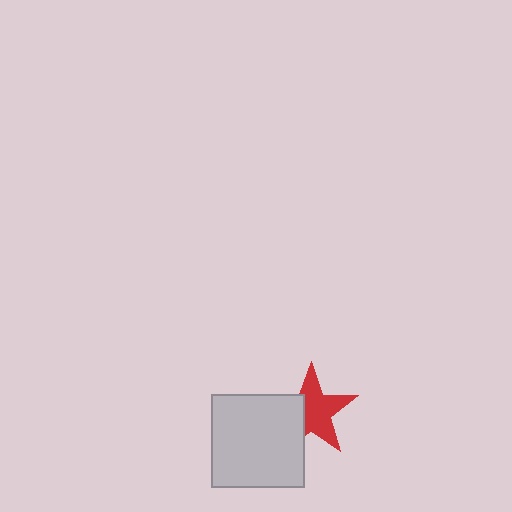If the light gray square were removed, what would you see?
You would see the complete red star.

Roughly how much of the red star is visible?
About half of it is visible (roughly 64%).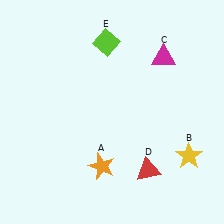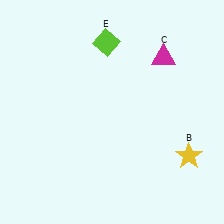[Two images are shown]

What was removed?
The red triangle (D), the orange star (A) were removed in Image 2.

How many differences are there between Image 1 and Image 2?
There are 2 differences between the two images.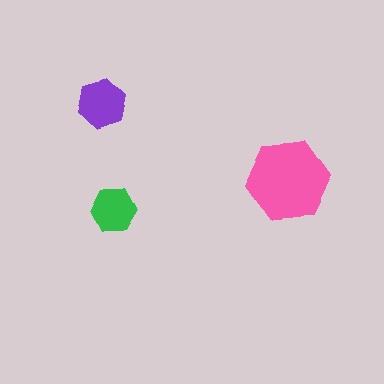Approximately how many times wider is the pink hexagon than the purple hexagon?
About 1.5 times wider.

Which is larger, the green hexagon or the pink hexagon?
The pink one.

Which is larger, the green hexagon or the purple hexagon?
The purple one.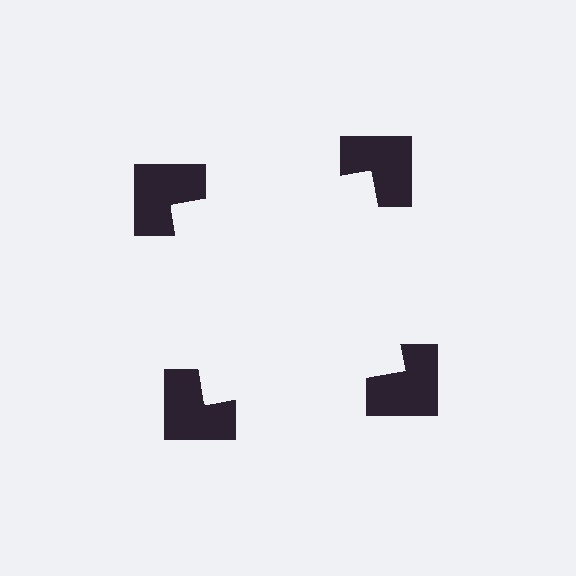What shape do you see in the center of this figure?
An illusory square — its edges are inferred from the aligned wedge cuts in the notched squares, not physically drawn.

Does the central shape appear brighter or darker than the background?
It typically appears slightly brighter than the background, even though no actual brightness change is drawn.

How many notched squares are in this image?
There are 4 — one at each vertex of the illusory square.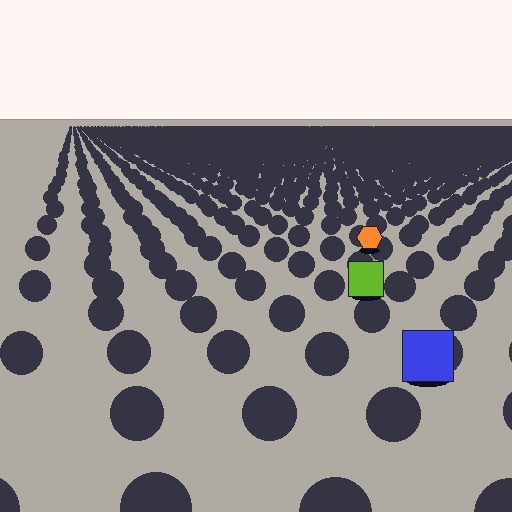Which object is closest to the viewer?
The blue square is closest. The texture marks near it are larger and more spread out.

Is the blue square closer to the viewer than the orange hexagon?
Yes. The blue square is closer — you can tell from the texture gradient: the ground texture is coarser near it.